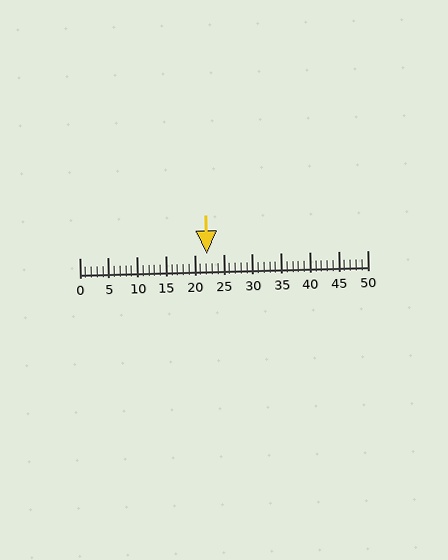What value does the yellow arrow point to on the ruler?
The yellow arrow points to approximately 22.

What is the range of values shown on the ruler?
The ruler shows values from 0 to 50.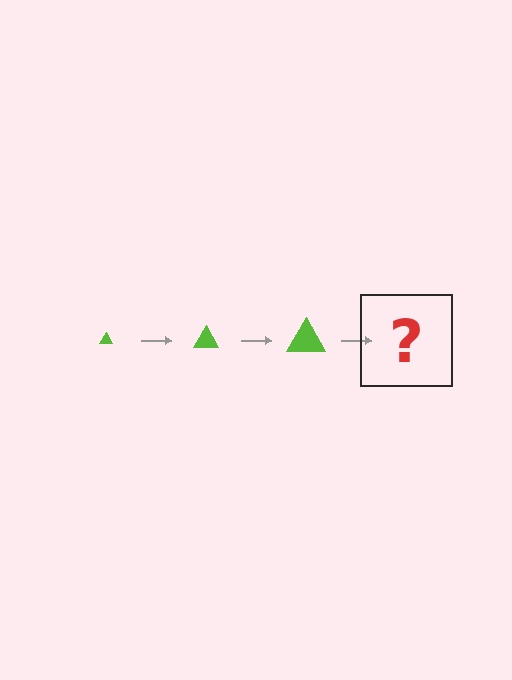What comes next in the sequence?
The next element should be a lime triangle, larger than the previous one.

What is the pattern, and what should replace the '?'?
The pattern is that the triangle gets progressively larger each step. The '?' should be a lime triangle, larger than the previous one.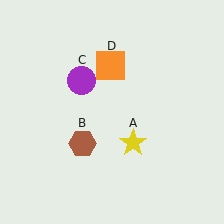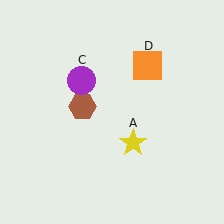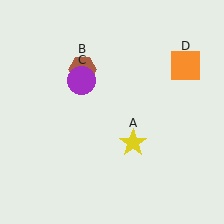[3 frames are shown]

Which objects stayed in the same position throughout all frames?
Yellow star (object A) and purple circle (object C) remained stationary.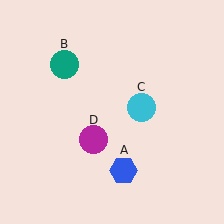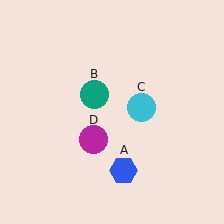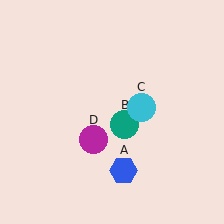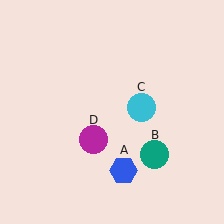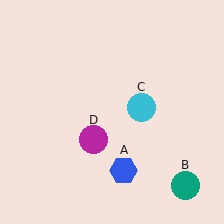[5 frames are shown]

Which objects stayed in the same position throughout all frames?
Blue hexagon (object A) and cyan circle (object C) and magenta circle (object D) remained stationary.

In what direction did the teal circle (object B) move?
The teal circle (object B) moved down and to the right.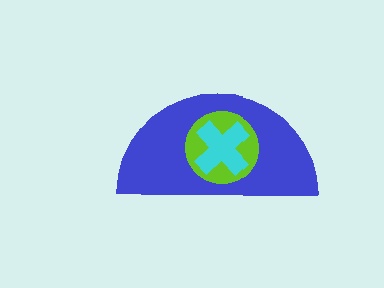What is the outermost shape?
The blue semicircle.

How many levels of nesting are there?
3.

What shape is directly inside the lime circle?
The cyan cross.